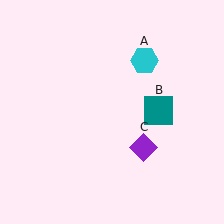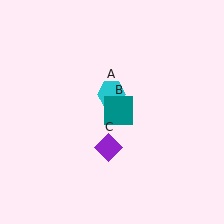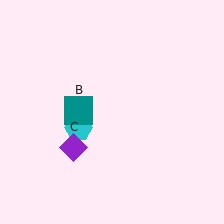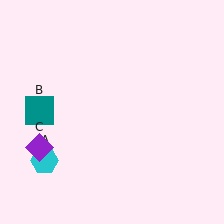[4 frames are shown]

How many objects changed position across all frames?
3 objects changed position: cyan hexagon (object A), teal square (object B), purple diamond (object C).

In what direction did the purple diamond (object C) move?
The purple diamond (object C) moved left.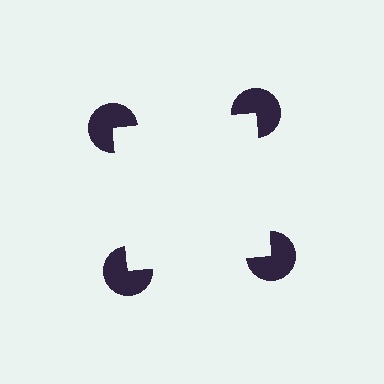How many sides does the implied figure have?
4 sides.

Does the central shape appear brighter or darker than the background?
It typically appears slightly brighter than the background, even though no actual brightness change is drawn.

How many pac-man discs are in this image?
There are 4 — one at each vertex of the illusory square.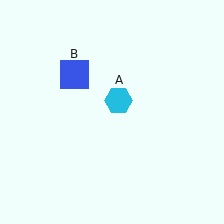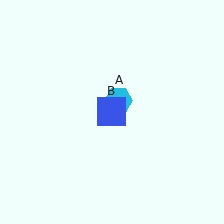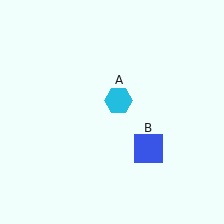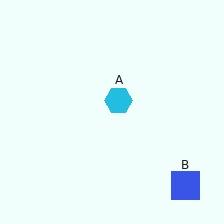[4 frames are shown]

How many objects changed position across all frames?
1 object changed position: blue square (object B).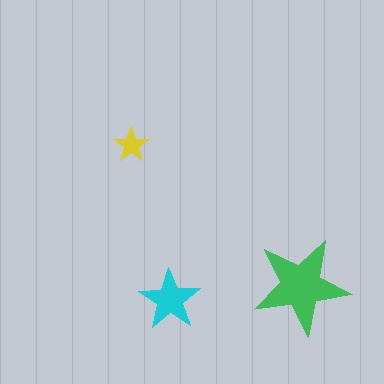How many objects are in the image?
There are 3 objects in the image.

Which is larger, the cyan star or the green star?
The green one.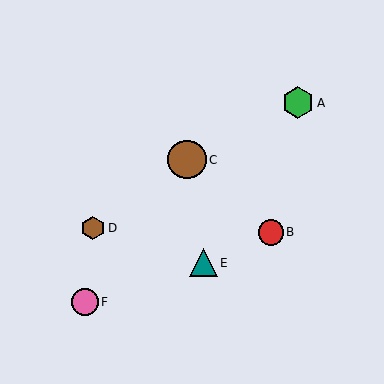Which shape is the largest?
The brown circle (labeled C) is the largest.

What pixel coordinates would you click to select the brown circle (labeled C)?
Click at (187, 160) to select the brown circle C.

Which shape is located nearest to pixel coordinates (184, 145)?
The brown circle (labeled C) at (187, 160) is nearest to that location.